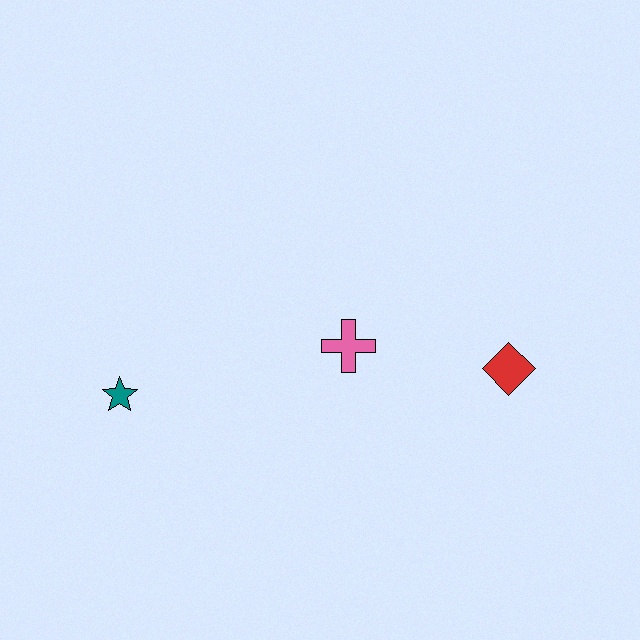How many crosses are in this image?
There is 1 cross.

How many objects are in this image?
There are 3 objects.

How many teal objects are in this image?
There is 1 teal object.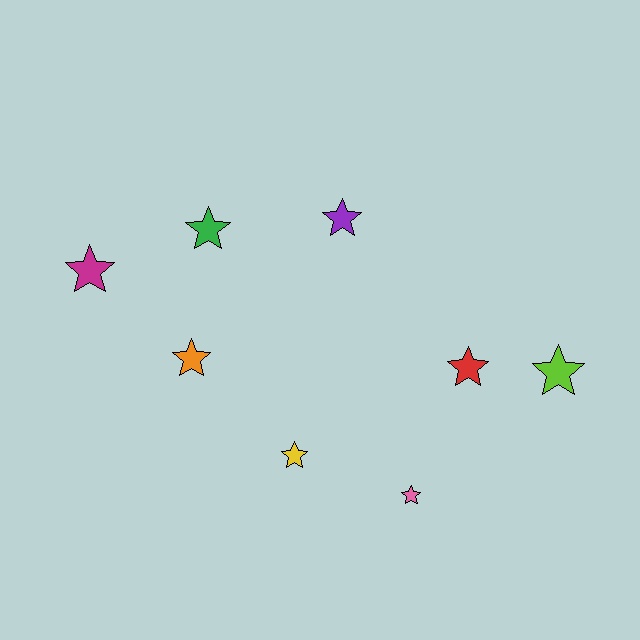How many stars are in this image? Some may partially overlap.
There are 8 stars.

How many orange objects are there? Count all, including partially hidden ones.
There is 1 orange object.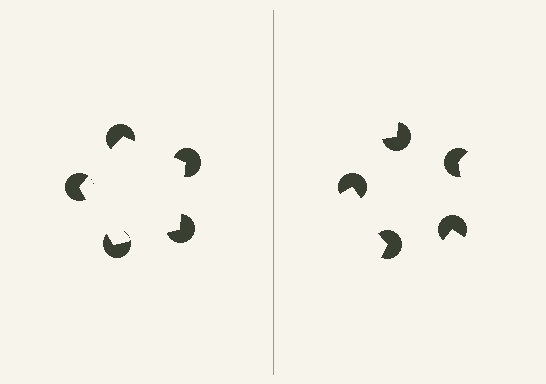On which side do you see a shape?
An illusory pentagon appears on the left side. On the right side the wedge cuts are rotated, so no coherent shape forms.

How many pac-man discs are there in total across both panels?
10 — 5 on each side.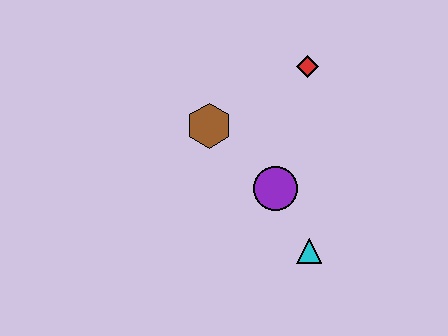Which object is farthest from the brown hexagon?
The cyan triangle is farthest from the brown hexagon.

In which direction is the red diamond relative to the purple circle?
The red diamond is above the purple circle.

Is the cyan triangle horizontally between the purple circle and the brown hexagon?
No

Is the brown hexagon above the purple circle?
Yes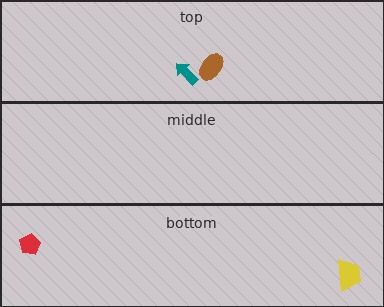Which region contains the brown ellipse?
The top region.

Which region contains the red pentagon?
The bottom region.